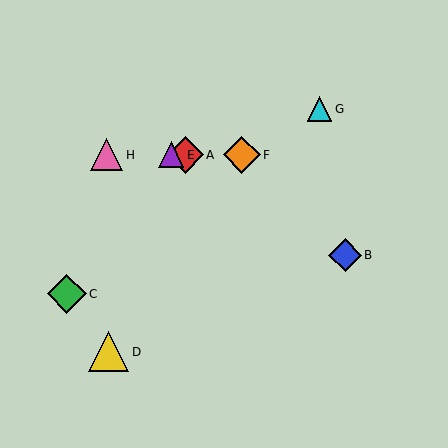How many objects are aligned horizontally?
4 objects (A, E, F, H) are aligned horizontally.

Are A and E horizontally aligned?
Yes, both are at y≈155.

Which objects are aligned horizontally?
Objects A, E, F, H are aligned horizontally.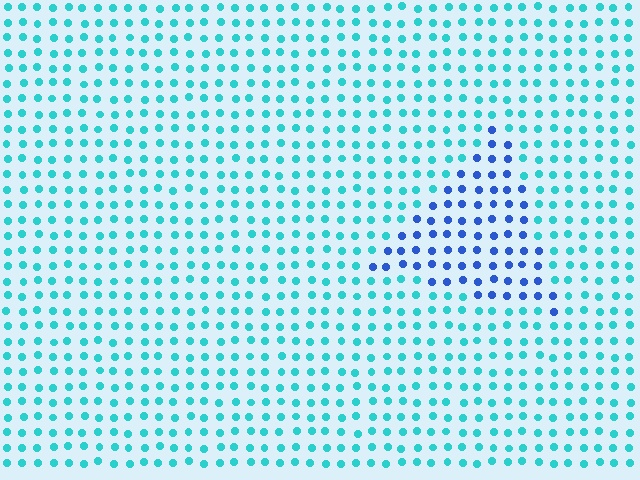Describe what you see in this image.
The image is filled with small cyan elements in a uniform arrangement. A triangle-shaped region is visible where the elements are tinted to a slightly different hue, forming a subtle color boundary.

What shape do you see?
I see a triangle.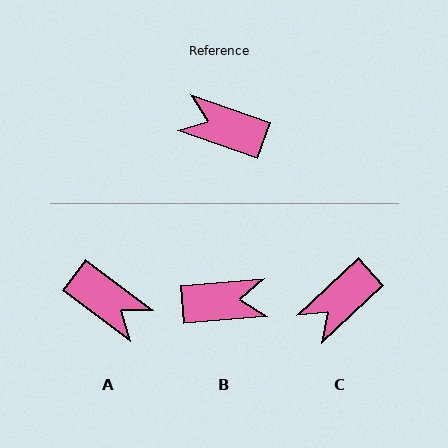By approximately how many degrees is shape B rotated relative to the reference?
Approximately 156 degrees clockwise.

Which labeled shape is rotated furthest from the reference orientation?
A, about 162 degrees away.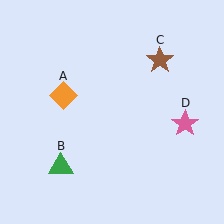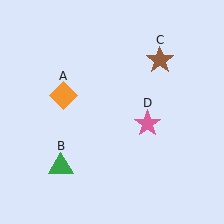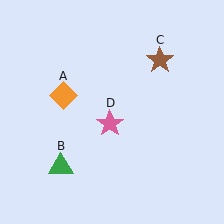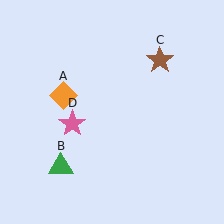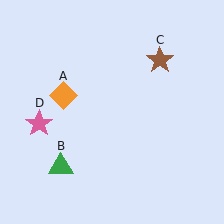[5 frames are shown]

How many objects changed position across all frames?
1 object changed position: pink star (object D).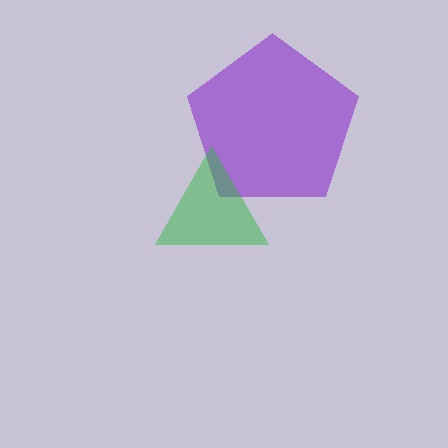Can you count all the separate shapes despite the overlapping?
Yes, there are 2 separate shapes.